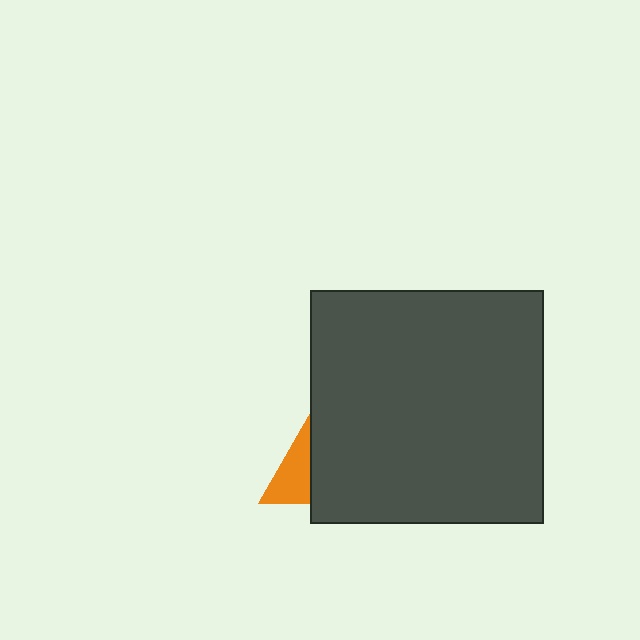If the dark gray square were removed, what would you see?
You would see the complete orange triangle.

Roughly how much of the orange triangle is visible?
A small part of it is visible (roughly 34%).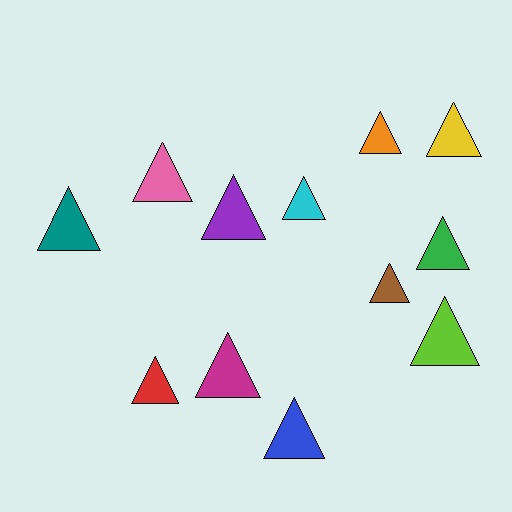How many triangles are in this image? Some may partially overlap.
There are 12 triangles.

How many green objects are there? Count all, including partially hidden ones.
There is 1 green object.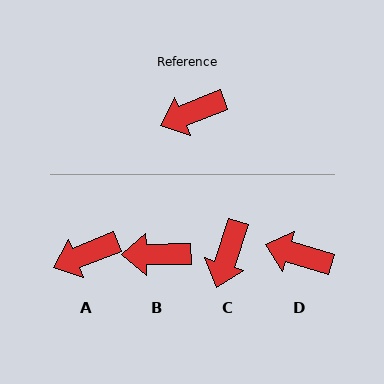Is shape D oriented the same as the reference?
No, it is off by about 39 degrees.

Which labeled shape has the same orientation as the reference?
A.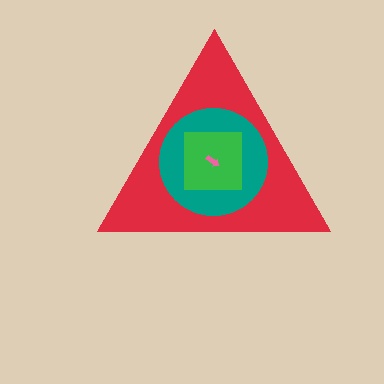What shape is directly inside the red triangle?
The teal circle.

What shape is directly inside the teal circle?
The green square.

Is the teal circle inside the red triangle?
Yes.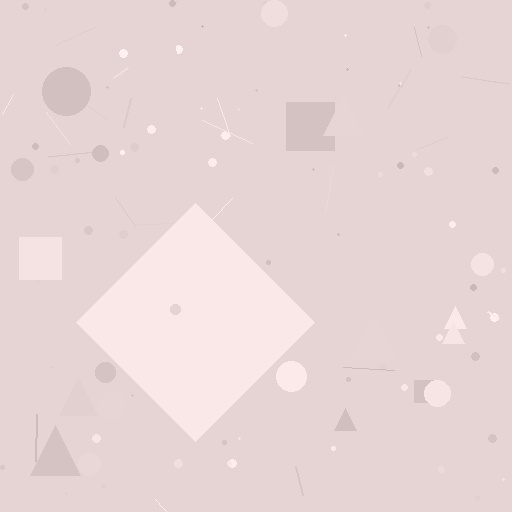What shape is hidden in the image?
A diamond is hidden in the image.